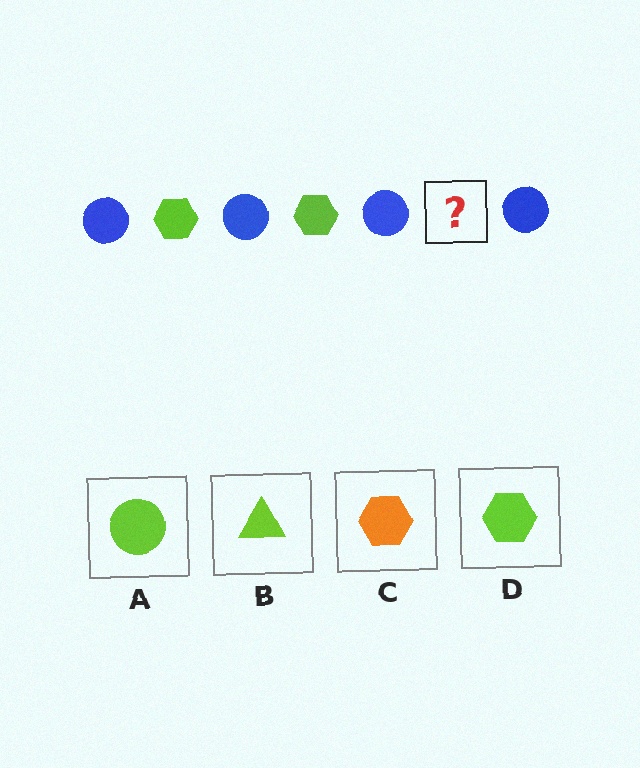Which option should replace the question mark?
Option D.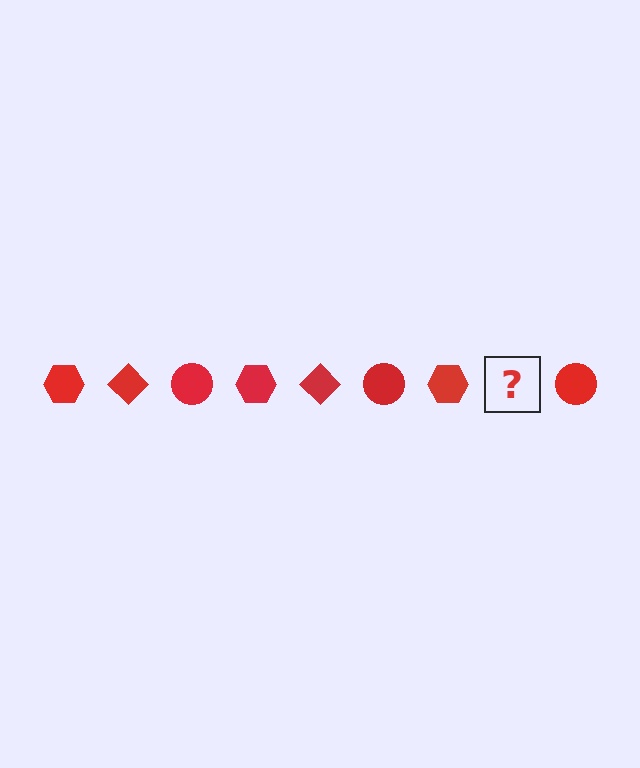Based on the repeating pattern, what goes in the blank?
The blank should be a red diamond.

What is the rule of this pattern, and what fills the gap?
The rule is that the pattern cycles through hexagon, diamond, circle shapes in red. The gap should be filled with a red diamond.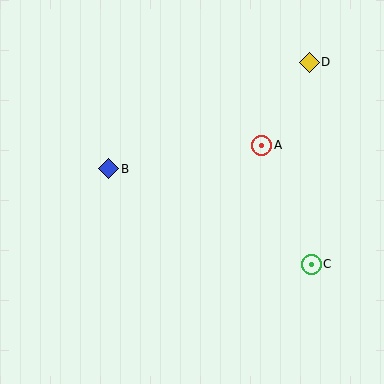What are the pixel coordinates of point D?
Point D is at (309, 62).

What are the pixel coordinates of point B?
Point B is at (109, 169).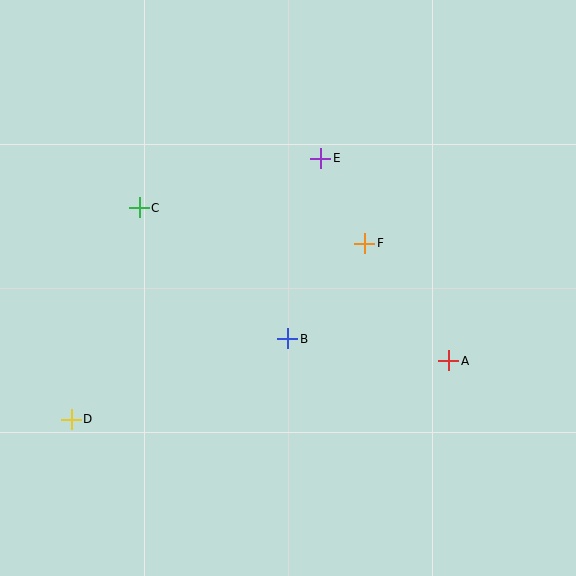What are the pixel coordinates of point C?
Point C is at (139, 208).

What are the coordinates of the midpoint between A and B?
The midpoint between A and B is at (368, 350).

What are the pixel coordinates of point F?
Point F is at (365, 243).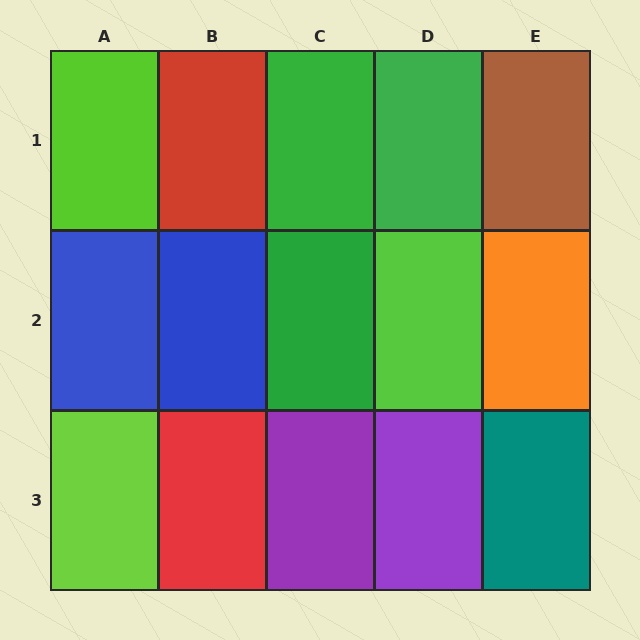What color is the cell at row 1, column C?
Green.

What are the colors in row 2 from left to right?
Blue, blue, green, lime, orange.